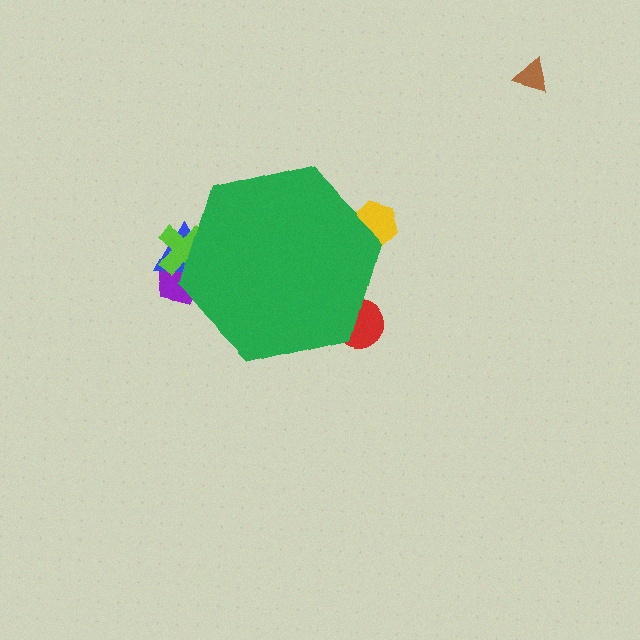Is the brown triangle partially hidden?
No, the brown triangle is fully visible.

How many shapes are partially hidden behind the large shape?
5 shapes are partially hidden.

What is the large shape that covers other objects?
A green hexagon.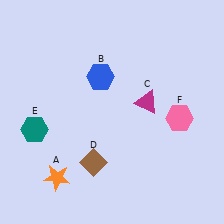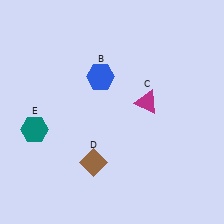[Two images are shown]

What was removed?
The pink hexagon (F), the orange star (A) were removed in Image 2.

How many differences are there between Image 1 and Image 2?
There are 2 differences between the two images.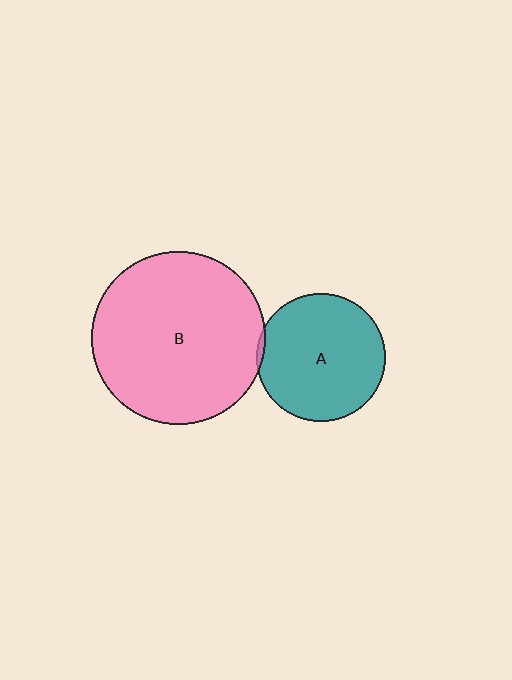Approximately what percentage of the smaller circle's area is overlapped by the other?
Approximately 5%.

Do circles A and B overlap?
Yes.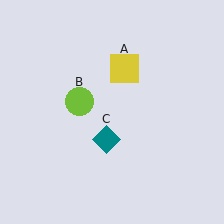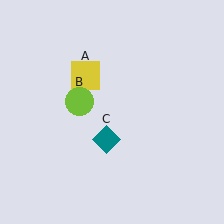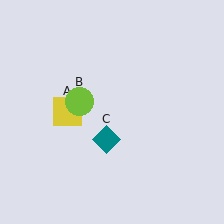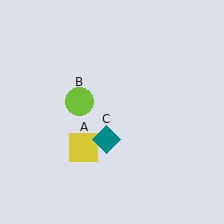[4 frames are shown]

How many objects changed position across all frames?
1 object changed position: yellow square (object A).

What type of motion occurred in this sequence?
The yellow square (object A) rotated counterclockwise around the center of the scene.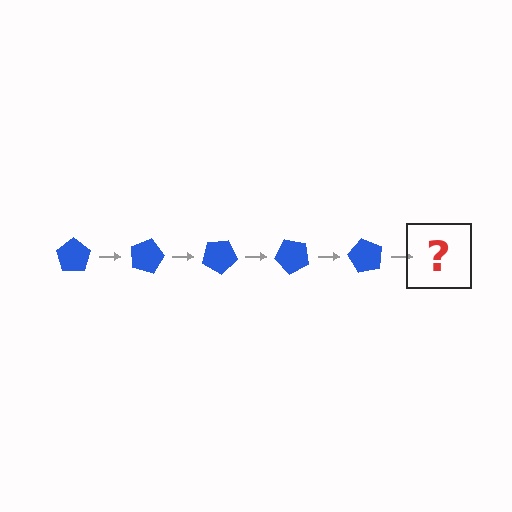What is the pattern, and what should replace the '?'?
The pattern is that the pentagon rotates 15 degrees each step. The '?' should be a blue pentagon rotated 75 degrees.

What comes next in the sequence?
The next element should be a blue pentagon rotated 75 degrees.